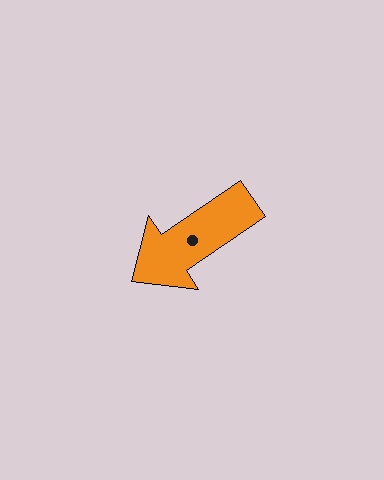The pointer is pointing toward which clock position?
Roughly 8 o'clock.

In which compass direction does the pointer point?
Southwest.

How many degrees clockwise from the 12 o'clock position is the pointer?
Approximately 236 degrees.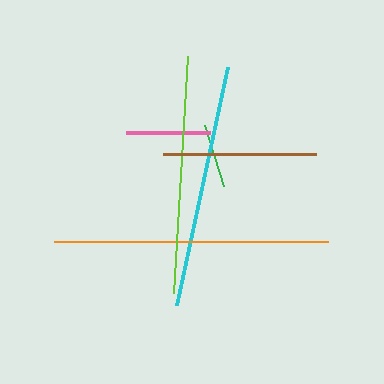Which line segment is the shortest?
The green line is the shortest at approximately 64 pixels.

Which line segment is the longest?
The orange line is the longest at approximately 274 pixels.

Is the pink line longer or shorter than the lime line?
The lime line is longer than the pink line.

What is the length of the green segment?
The green segment is approximately 64 pixels long.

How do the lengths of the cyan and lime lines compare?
The cyan and lime lines are approximately the same length.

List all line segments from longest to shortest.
From longest to shortest: orange, cyan, lime, brown, pink, green.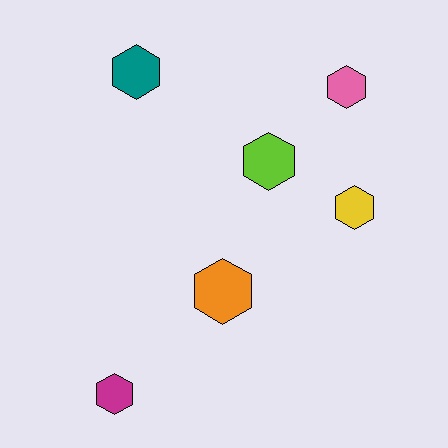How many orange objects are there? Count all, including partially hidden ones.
There is 1 orange object.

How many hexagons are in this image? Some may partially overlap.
There are 6 hexagons.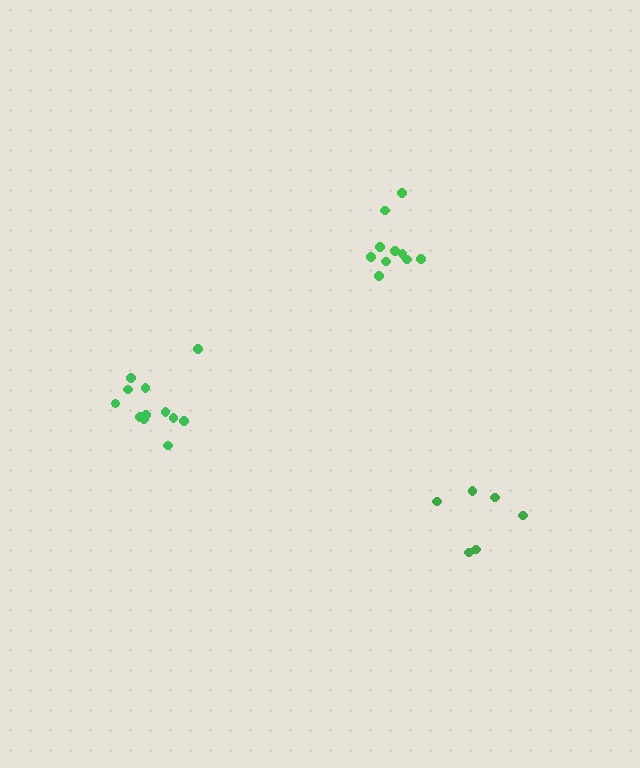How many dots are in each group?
Group 1: 10 dots, Group 2: 12 dots, Group 3: 6 dots (28 total).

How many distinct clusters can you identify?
There are 3 distinct clusters.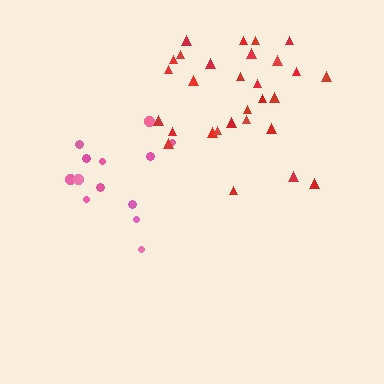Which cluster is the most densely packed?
Pink.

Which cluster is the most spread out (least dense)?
Red.